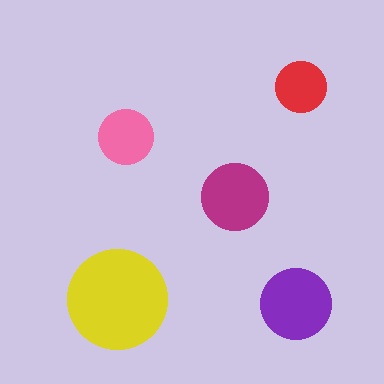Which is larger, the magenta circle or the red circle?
The magenta one.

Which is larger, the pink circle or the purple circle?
The purple one.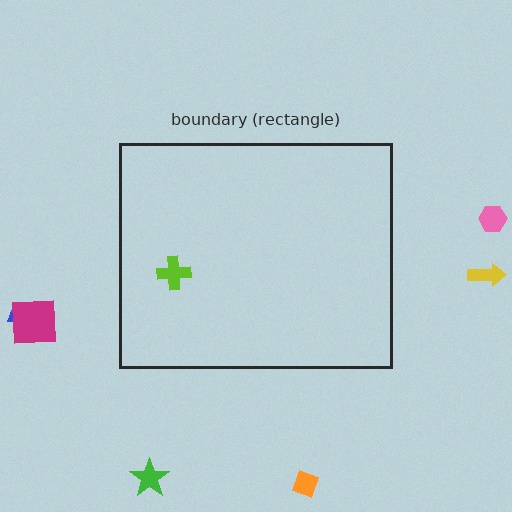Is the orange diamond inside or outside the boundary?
Outside.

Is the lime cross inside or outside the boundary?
Inside.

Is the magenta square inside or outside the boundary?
Outside.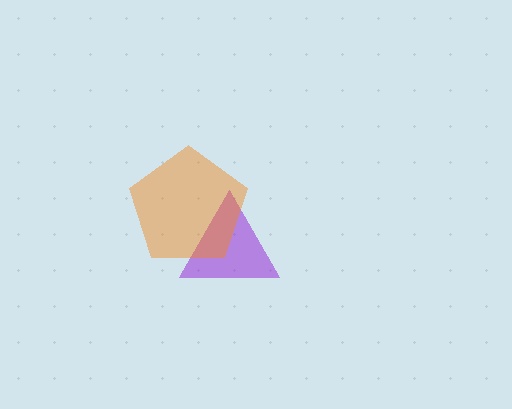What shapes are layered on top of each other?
The layered shapes are: a purple triangle, an orange pentagon.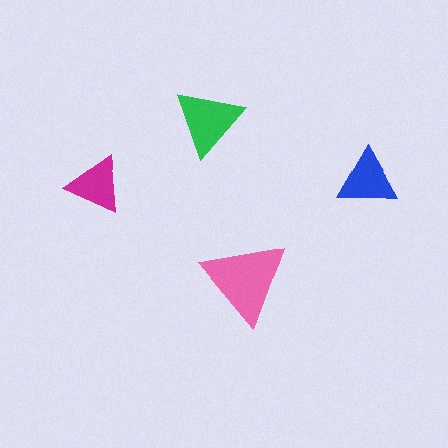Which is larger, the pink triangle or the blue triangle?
The pink one.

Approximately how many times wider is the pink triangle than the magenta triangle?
About 1.5 times wider.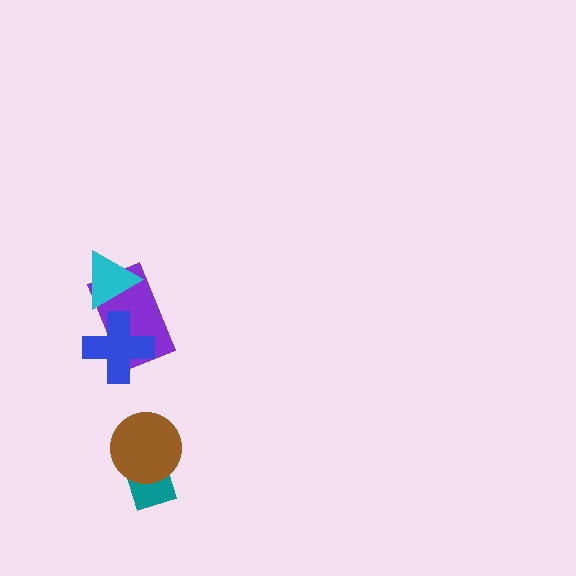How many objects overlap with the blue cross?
1 object overlaps with the blue cross.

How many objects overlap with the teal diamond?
1 object overlaps with the teal diamond.